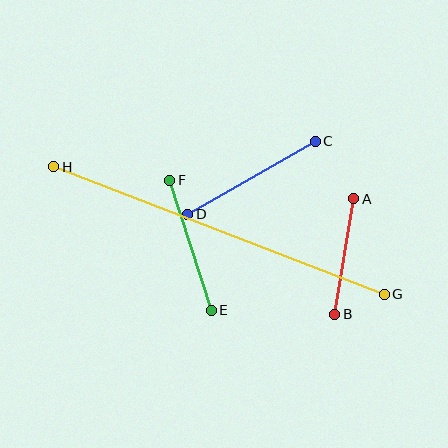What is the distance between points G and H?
The distance is approximately 354 pixels.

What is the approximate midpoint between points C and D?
The midpoint is at approximately (251, 178) pixels.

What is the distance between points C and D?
The distance is approximately 147 pixels.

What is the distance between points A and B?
The distance is approximately 117 pixels.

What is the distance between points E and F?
The distance is approximately 137 pixels.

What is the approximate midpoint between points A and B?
The midpoint is at approximately (344, 257) pixels.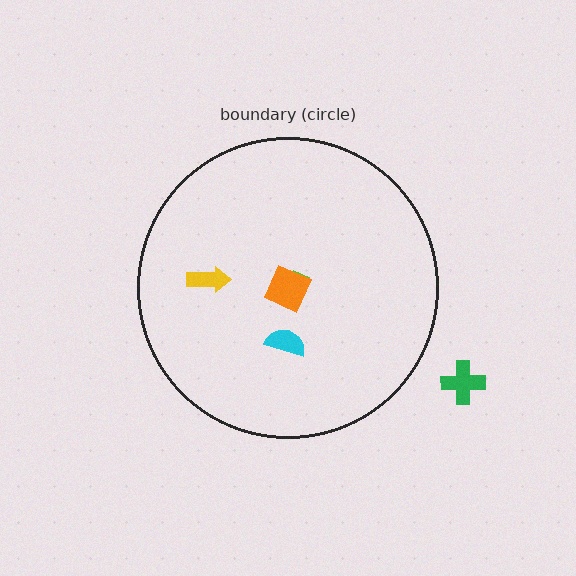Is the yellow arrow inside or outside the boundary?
Inside.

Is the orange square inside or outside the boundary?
Inside.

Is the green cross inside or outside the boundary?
Outside.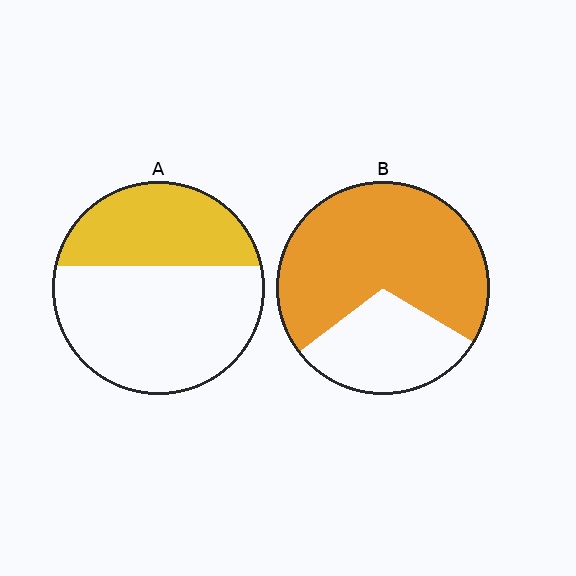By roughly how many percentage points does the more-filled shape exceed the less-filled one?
By roughly 30 percentage points (B over A).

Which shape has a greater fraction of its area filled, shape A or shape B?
Shape B.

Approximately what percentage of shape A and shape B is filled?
A is approximately 35% and B is approximately 70%.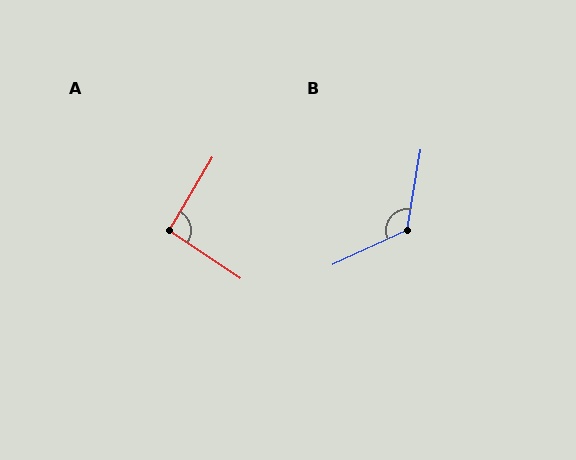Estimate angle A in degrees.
Approximately 93 degrees.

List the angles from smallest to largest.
A (93°), B (125°).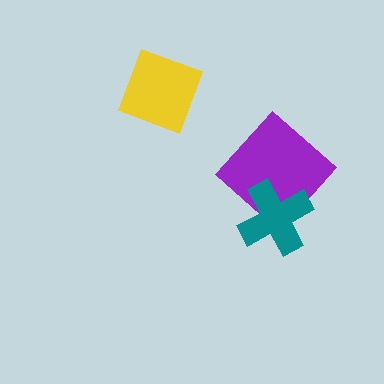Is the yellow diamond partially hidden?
No, no other shape covers it.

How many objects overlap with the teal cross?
1 object overlaps with the teal cross.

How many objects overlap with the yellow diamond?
0 objects overlap with the yellow diamond.